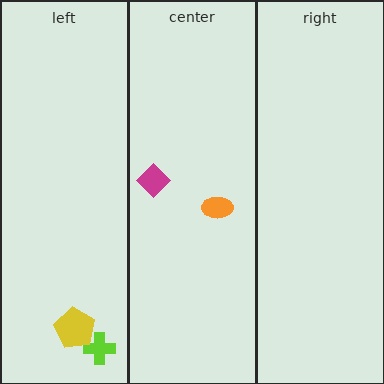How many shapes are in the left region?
2.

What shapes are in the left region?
The lime cross, the yellow pentagon.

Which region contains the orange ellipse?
The center region.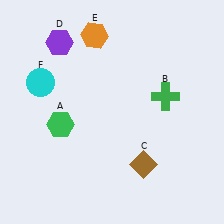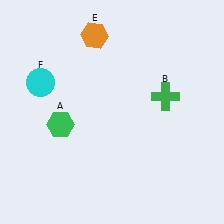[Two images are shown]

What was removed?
The brown diamond (C), the purple hexagon (D) were removed in Image 2.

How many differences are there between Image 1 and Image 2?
There are 2 differences between the two images.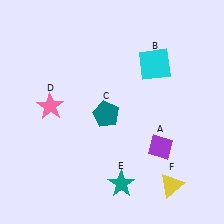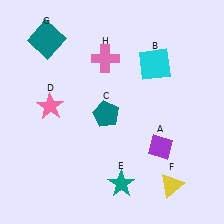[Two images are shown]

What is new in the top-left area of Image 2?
A pink cross (H) was added in the top-left area of Image 2.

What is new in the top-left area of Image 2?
A teal square (G) was added in the top-left area of Image 2.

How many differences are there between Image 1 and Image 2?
There are 2 differences between the two images.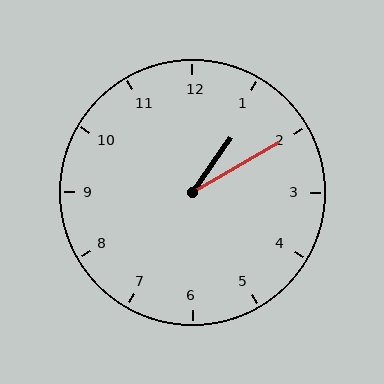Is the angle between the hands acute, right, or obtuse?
It is acute.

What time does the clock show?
1:10.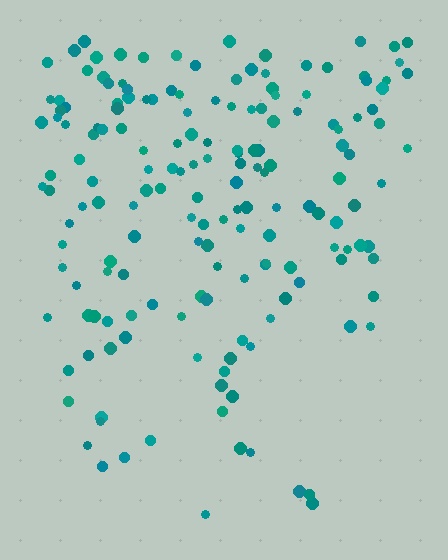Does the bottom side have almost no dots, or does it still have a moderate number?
Still a moderate number, just noticeably fewer than the top.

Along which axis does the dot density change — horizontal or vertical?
Vertical.